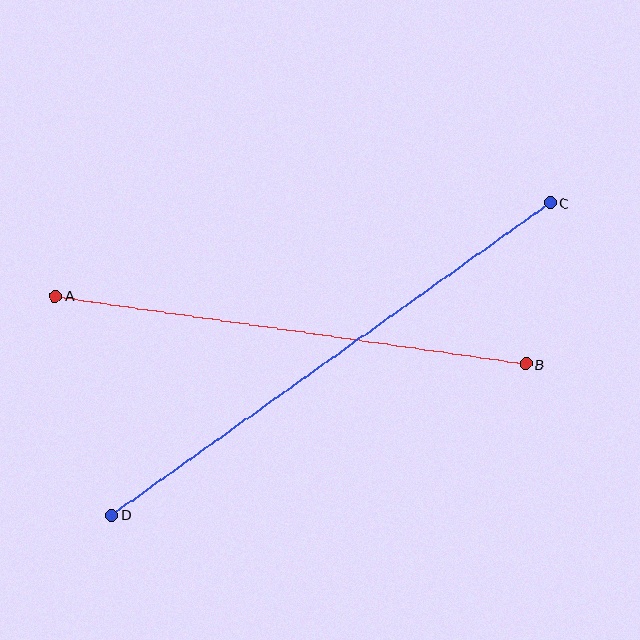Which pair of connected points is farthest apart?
Points C and D are farthest apart.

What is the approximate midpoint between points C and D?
The midpoint is at approximately (331, 359) pixels.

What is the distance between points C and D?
The distance is approximately 539 pixels.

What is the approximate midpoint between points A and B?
The midpoint is at approximately (291, 330) pixels.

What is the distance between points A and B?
The distance is approximately 475 pixels.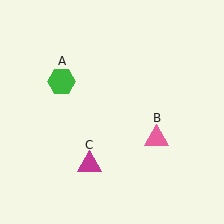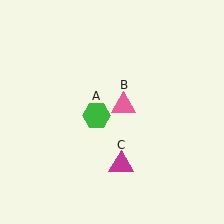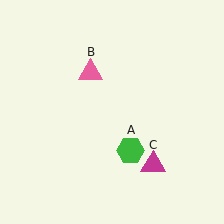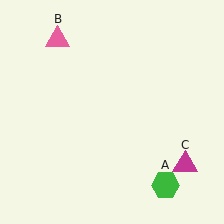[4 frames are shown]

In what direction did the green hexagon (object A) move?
The green hexagon (object A) moved down and to the right.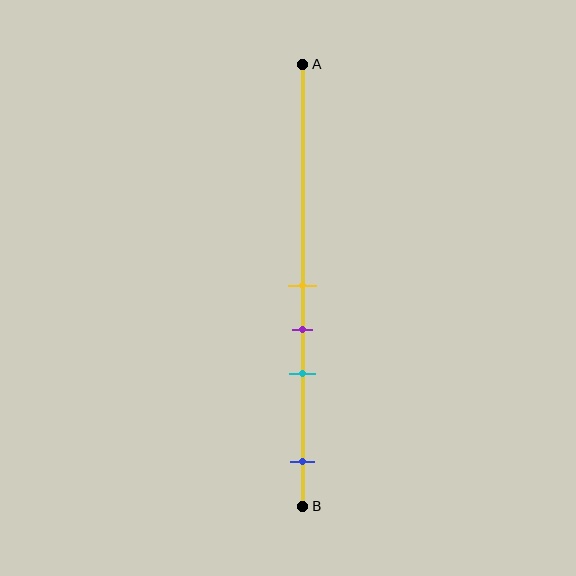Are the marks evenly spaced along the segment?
No, the marks are not evenly spaced.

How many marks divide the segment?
There are 4 marks dividing the segment.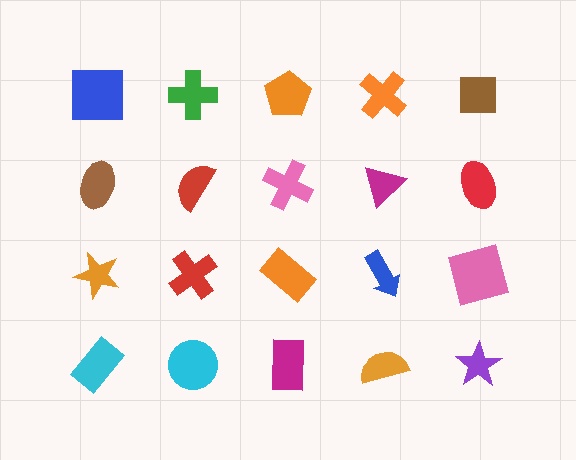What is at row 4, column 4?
An orange semicircle.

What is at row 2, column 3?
A pink cross.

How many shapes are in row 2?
5 shapes.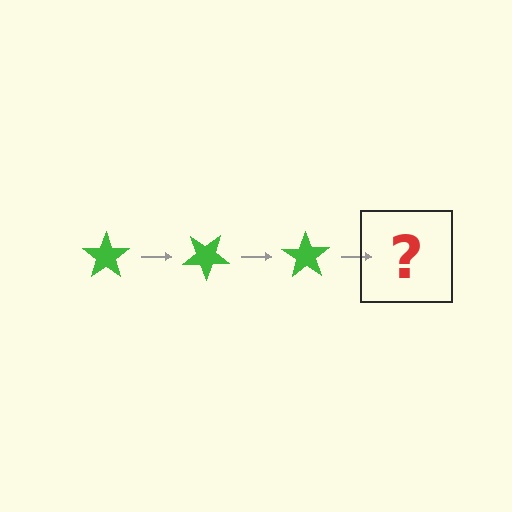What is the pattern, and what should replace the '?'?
The pattern is that the star rotates 35 degrees each step. The '?' should be a green star rotated 105 degrees.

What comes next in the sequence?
The next element should be a green star rotated 105 degrees.